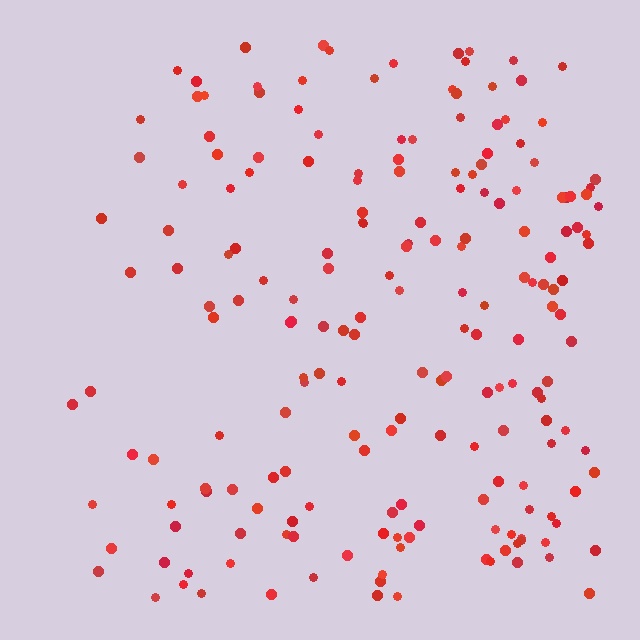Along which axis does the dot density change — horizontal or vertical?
Horizontal.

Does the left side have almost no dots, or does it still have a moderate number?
Still a moderate number, just noticeably fewer than the right.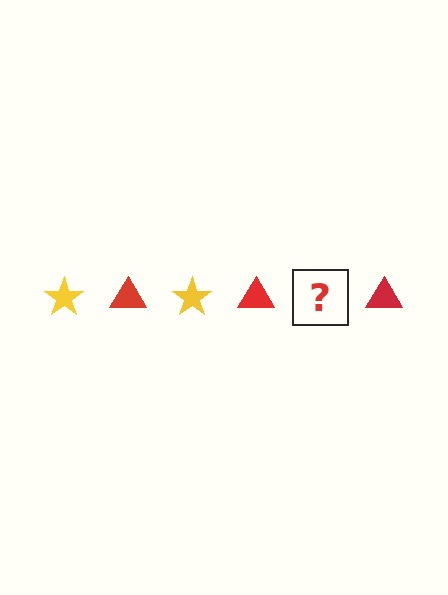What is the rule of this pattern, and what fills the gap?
The rule is that the pattern alternates between yellow star and red triangle. The gap should be filled with a yellow star.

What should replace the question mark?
The question mark should be replaced with a yellow star.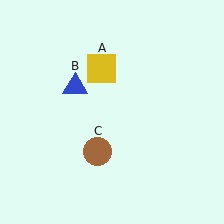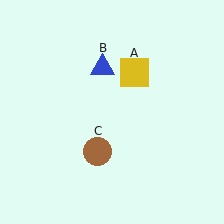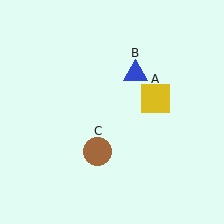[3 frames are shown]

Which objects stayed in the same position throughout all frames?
Brown circle (object C) remained stationary.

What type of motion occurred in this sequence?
The yellow square (object A), blue triangle (object B) rotated clockwise around the center of the scene.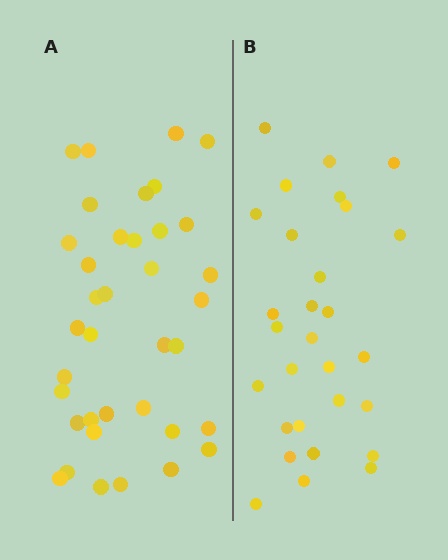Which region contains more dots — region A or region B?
Region A (the left region) has more dots.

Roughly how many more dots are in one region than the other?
Region A has roughly 8 or so more dots than region B.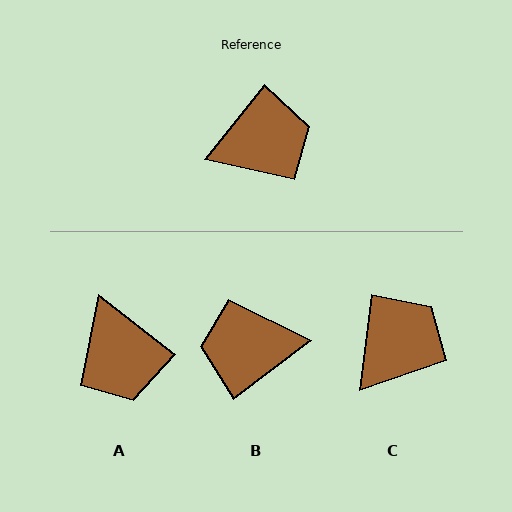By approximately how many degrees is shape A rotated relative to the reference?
Approximately 89 degrees clockwise.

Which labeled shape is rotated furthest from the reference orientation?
B, about 166 degrees away.